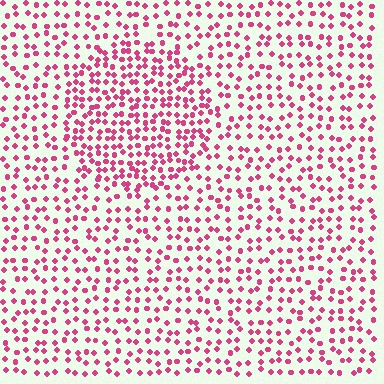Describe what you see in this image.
The image contains small magenta elements arranged at two different densities. A circle-shaped region is visible where the elements are more densely packed than the surrounding area.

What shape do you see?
I see a circle.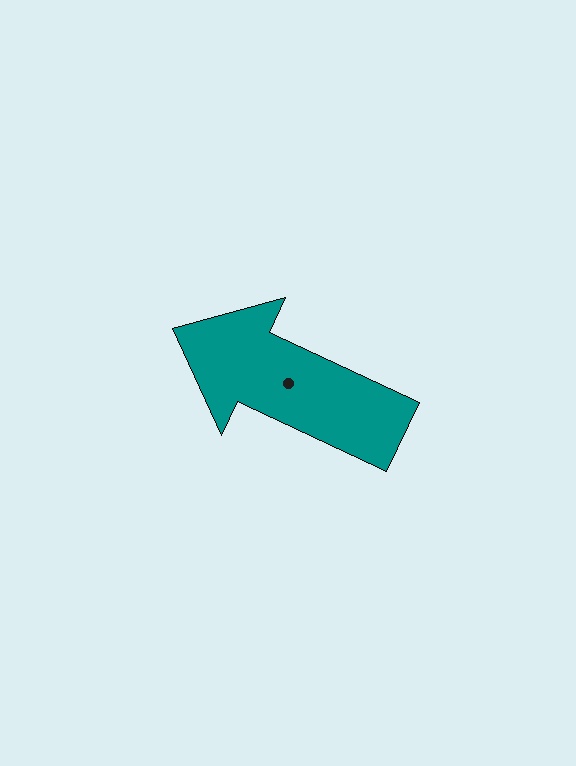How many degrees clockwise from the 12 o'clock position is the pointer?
Approximately 295 degrees.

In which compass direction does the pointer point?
Northwest.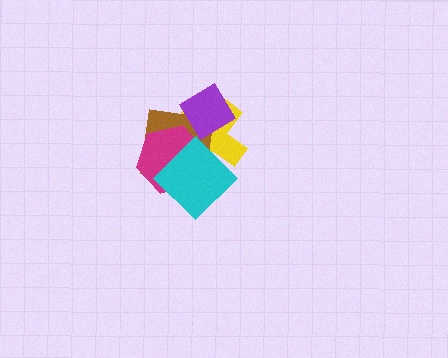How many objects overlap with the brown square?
4 objects overlap with the brown square.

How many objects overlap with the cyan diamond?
3 objects overlap with the cyan diamond.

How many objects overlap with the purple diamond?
2 objects overlap with the purple diamond.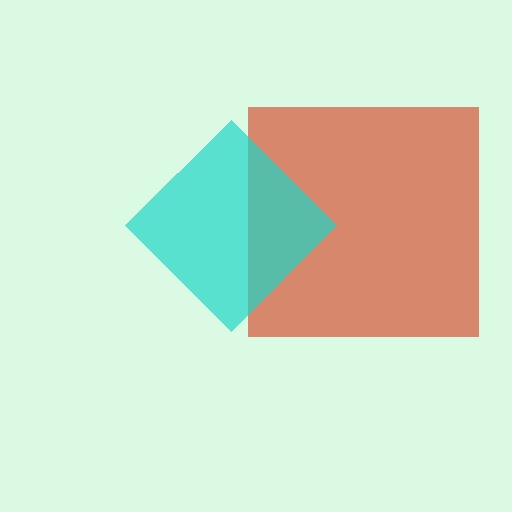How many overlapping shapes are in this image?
There are 2 overlapping shapes in the image.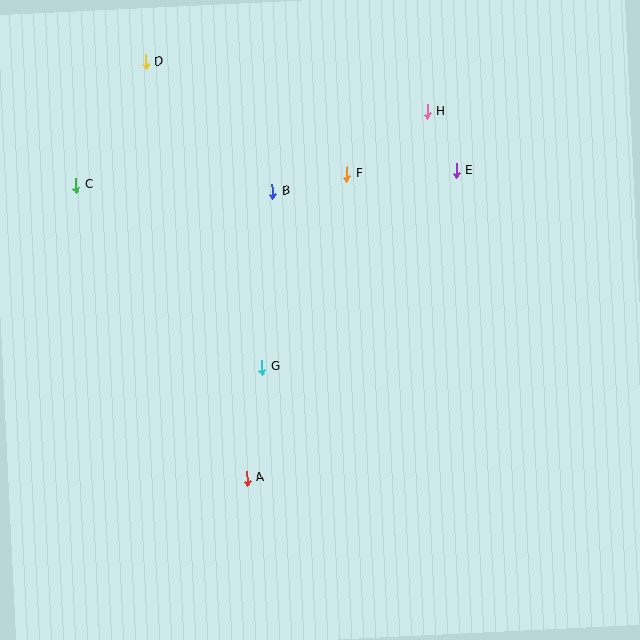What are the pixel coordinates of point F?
Point F is at (347, 174).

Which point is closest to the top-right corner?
Point H is closest to the top-right corner.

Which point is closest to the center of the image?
Point G at (262, 367) is closest to the center.